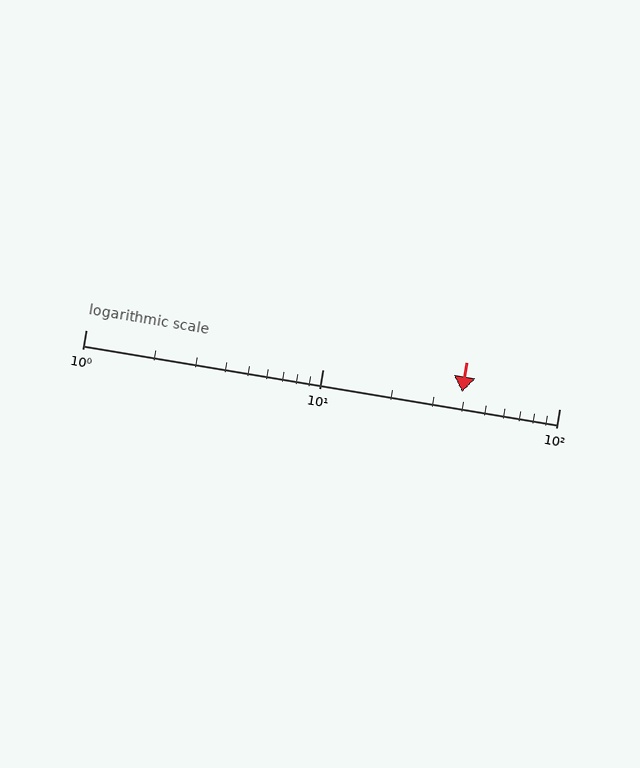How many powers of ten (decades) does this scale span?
The scale spans 2 decades, from 1 to 100.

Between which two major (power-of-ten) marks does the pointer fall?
The pointer is between 10 and 100.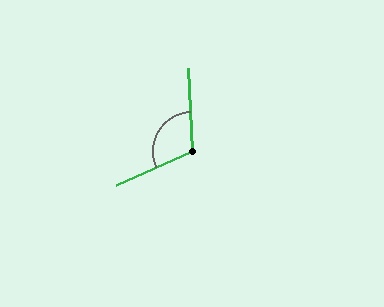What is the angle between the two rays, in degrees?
Approximately 111 degrees.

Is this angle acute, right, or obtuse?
It is obtuse.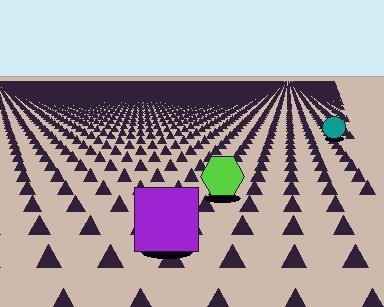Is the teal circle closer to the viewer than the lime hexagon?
No. The lime hexagon is closer — you can tell from the texture gradient: the ground texture is coarser near it.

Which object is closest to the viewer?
The purple square is closest. The texture marks near it are larger and more spread out.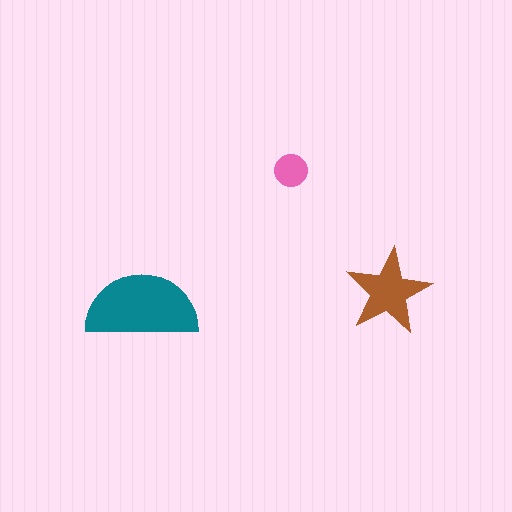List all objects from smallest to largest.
The pink circle, the brown star, the teal semicircle.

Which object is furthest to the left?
The teal semicircle is leftmost.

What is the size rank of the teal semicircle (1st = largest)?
1st.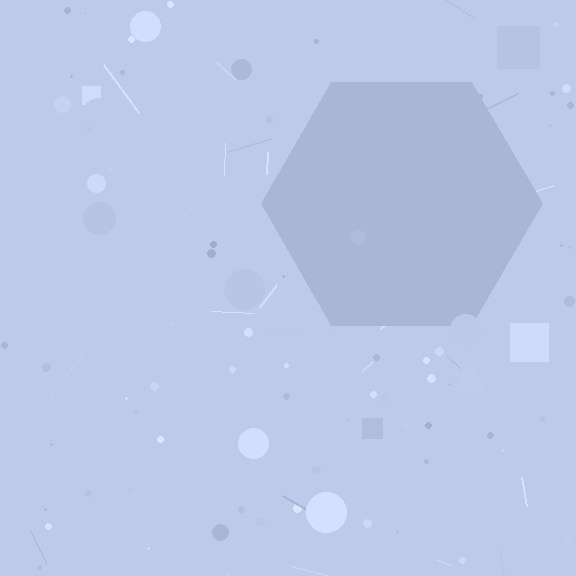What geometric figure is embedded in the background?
A hexagon is embedded in the background.